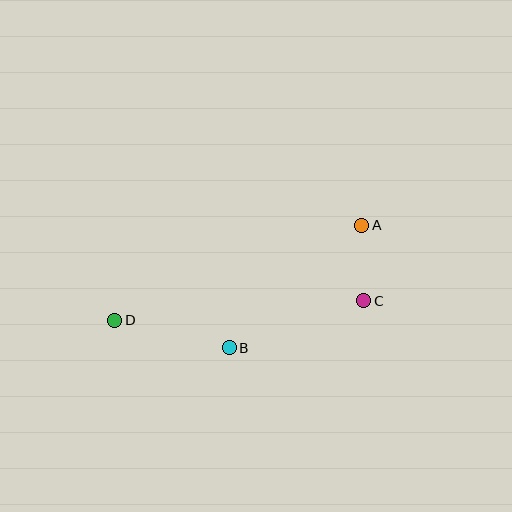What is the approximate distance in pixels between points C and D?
The distance between C and D is approximately 250 pixels.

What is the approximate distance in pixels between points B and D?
The distance between B and D is approximately 118 pixels.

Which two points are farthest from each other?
Points A and D are farthest from each other.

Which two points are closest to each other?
Points A and C are closest to each other.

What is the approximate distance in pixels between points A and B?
The distance between A and B is approximately 181 pixels.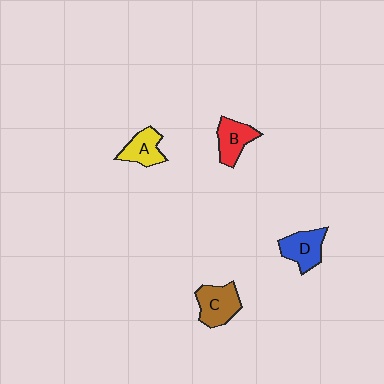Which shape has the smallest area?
Shape A (yellow).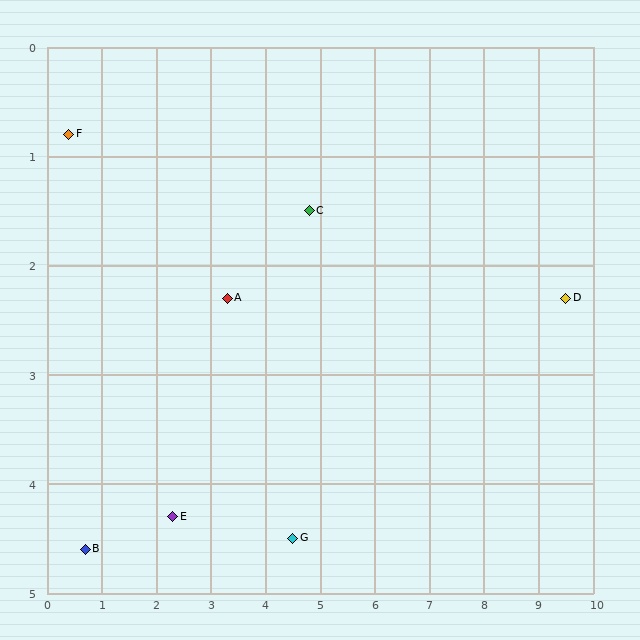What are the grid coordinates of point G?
Point G is at approximately (4.5, 4.5).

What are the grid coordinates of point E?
Point E is at approximately (2.3, 4.3).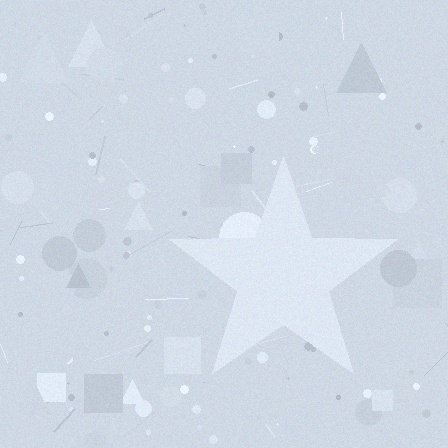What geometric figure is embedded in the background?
A star is embedded in the background.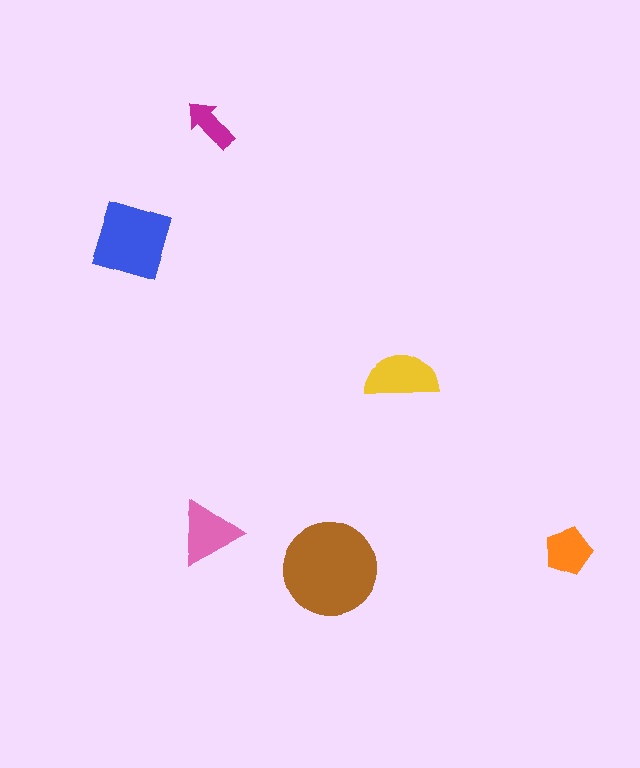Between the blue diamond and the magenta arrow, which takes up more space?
The blue diamond.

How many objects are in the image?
There are 6 objects in the image.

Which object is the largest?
The brown circle.